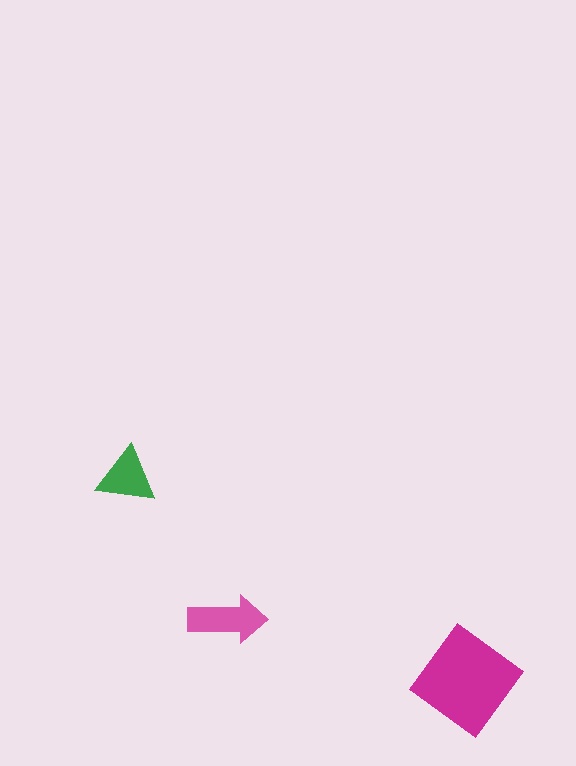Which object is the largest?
The magenta diamond.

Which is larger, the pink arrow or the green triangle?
The pink arrow.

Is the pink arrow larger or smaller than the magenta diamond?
Smaller.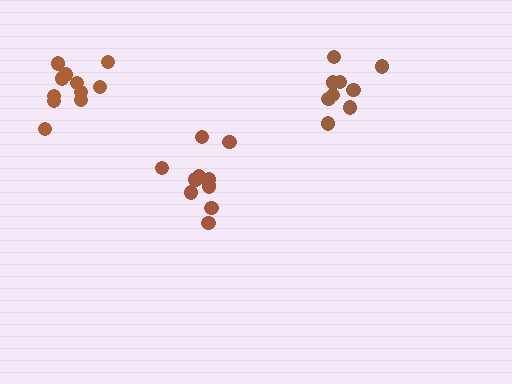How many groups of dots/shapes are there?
There are 3 groups.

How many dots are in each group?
Group 1: 11 dots, Group 2: 9 dots, Group 3: 11 dots (31 total).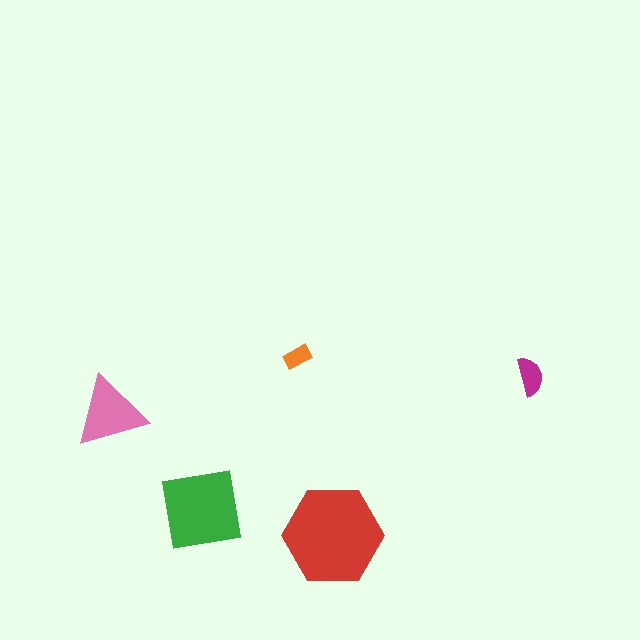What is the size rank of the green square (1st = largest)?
2nd.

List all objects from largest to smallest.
The red hexagon, the green square, the pink triangle, the magenta semicircle, the orange rectangle.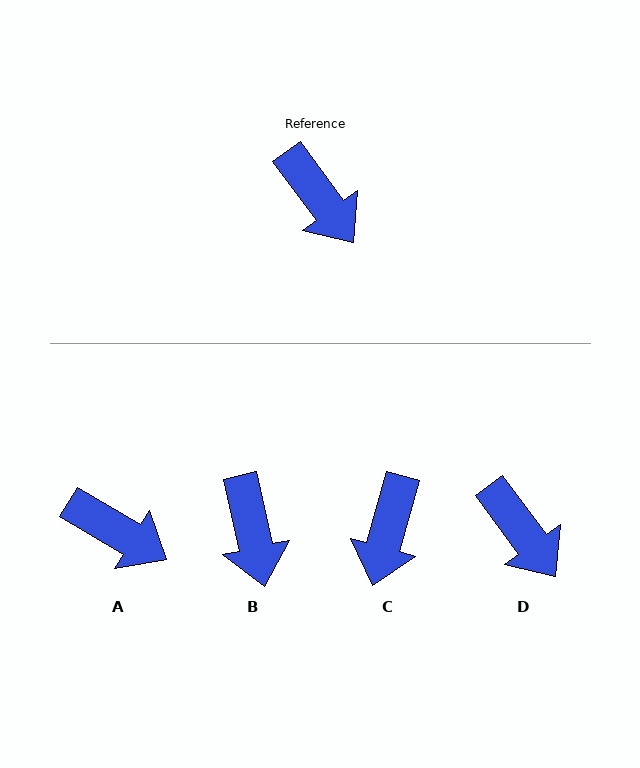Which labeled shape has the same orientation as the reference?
D.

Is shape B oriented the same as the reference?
No, it is off by about 24 degrees.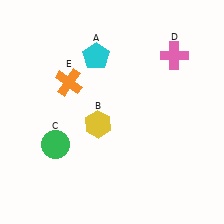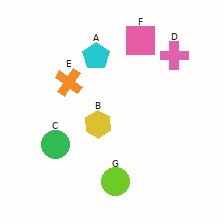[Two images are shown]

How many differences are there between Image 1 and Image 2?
There are 2 differences between the two images.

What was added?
A pink square (F), a lime circle (G) were added in Image 2.